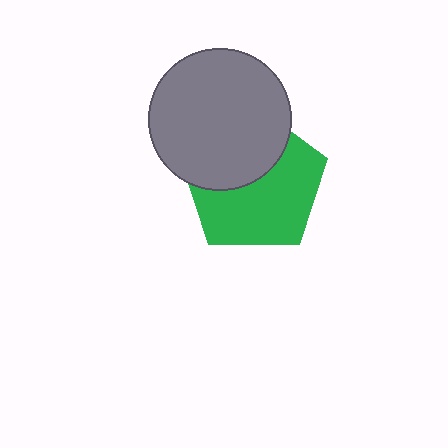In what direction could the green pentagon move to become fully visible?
The green pentagon could move down. That would shift it out from behind the gray circle entirely.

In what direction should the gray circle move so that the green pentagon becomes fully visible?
The gray circle should move up. That is the shortest direction to clear the overlap and leave the green pentagon fully visible.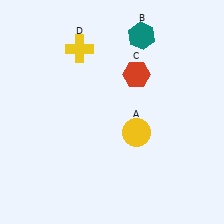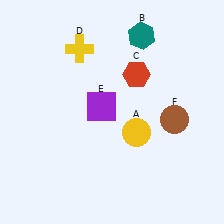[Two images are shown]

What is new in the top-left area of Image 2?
A purple square (E) was added in the top-left area of Image 2.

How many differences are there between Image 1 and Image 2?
There are 2 differences between the two images.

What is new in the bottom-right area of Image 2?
A brown circle (F) was added in the bottom-right area of Image 2.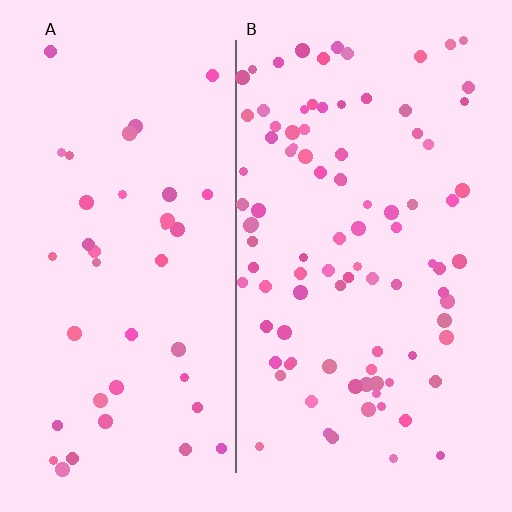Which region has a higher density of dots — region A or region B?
B (the right).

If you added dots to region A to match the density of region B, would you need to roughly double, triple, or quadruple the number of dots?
Approximately double.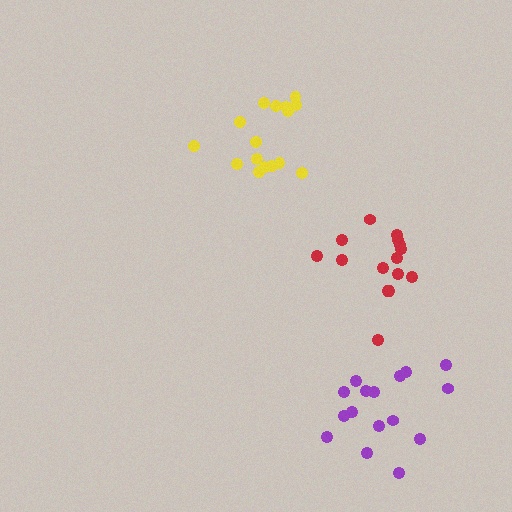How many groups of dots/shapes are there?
There are 3 groups.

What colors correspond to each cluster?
The clusters are colored: red, purple, yellow.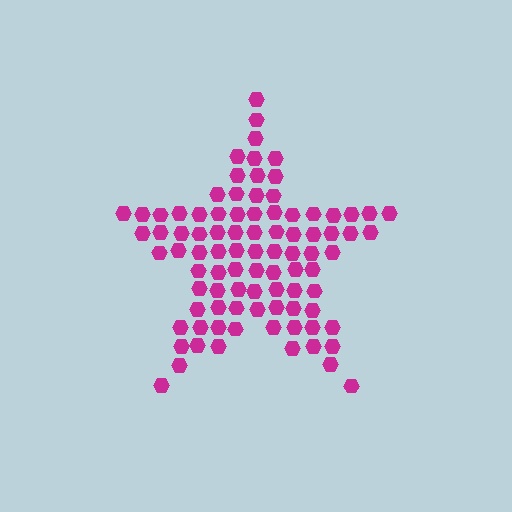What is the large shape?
The large shape is a star.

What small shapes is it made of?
It is made of small hexagons.